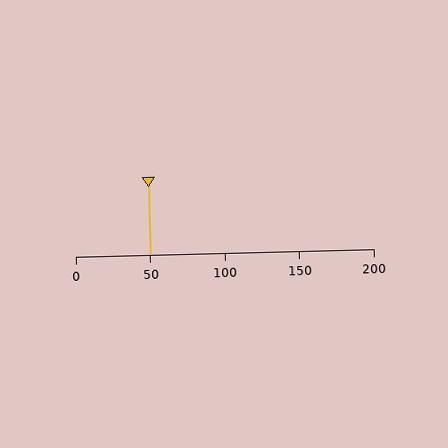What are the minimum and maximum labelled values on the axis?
The axis runs from 0 to 200.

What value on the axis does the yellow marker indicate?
The marker indicates approximately 50.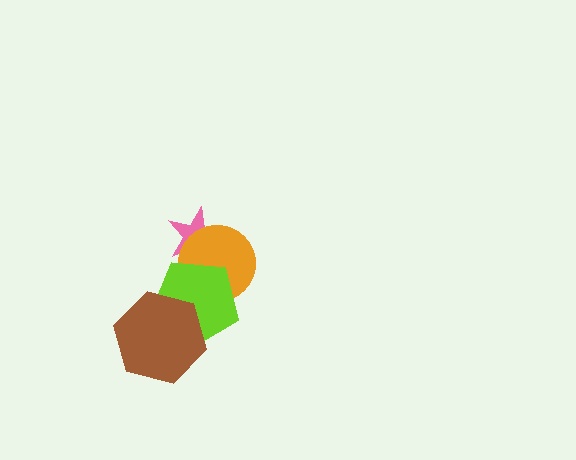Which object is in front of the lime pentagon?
The brown hexagon is in front of the lime pentagon.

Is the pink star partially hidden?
Yes, it is partially covered by another shape.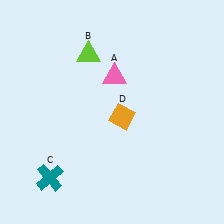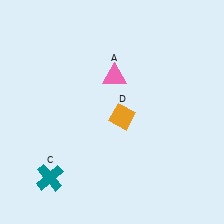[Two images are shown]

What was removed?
The lime triangle (B) was removed in Image 2.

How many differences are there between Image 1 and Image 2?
There is 1 difference between the two images.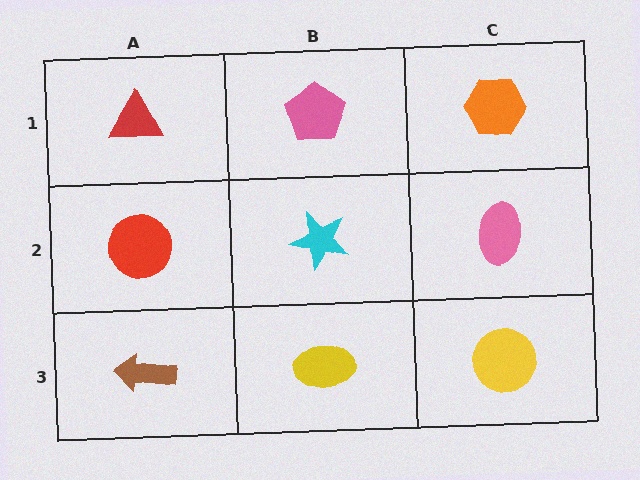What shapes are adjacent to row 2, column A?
A red triangle (row 1, column A), a brown arrow (row 3, column A), a cyan star (row 2, column B).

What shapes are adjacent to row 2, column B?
A pink pentagon (row 1, column B), a yellow ellipse (row 3, column B), a red circle (row 2, column A), a pink ellipse (row 2, column C).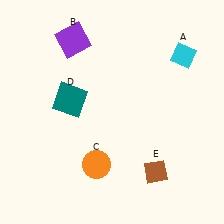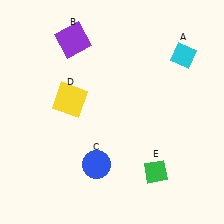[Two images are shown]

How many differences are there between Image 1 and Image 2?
There are 3 differences between the two images.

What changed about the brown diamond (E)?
In Image 1, E is brown. In Image 2, it changed to green.